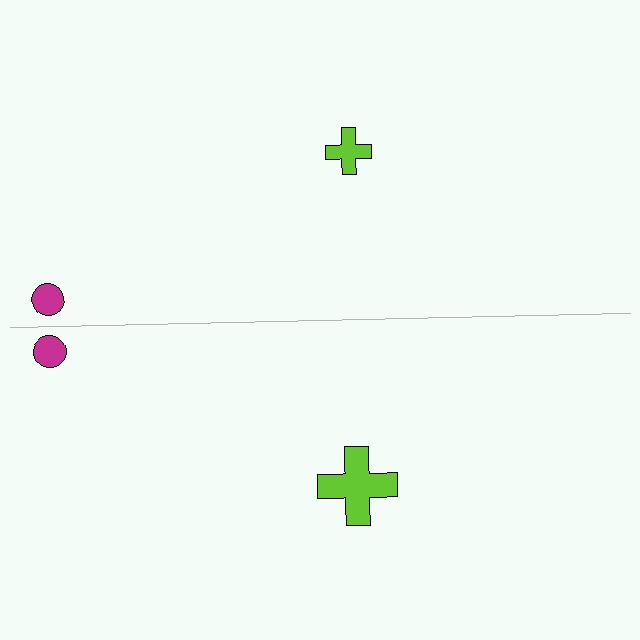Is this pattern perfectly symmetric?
No, the pattern is not perfectly symmetric. The lime cross on the bottom side has a different size than its mirror counterpart.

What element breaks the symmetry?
The lime cross on the bottom side has a different size than its mirror counterpart.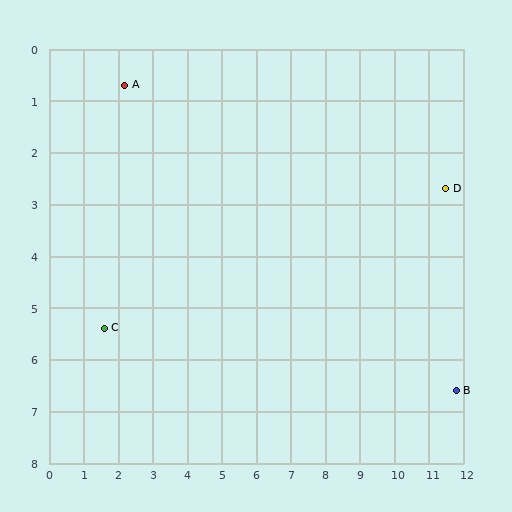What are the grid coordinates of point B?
Point B is at approximately (11.8, 6.6).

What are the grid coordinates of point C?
Point C is at approximately (1.6, 5.4).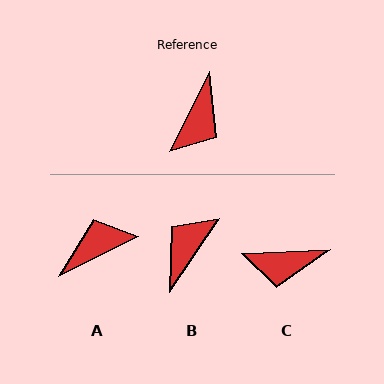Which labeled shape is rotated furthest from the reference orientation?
B, about 172 degrees away.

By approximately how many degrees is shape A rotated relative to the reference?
Approximately 142 degrees counter-clockwise.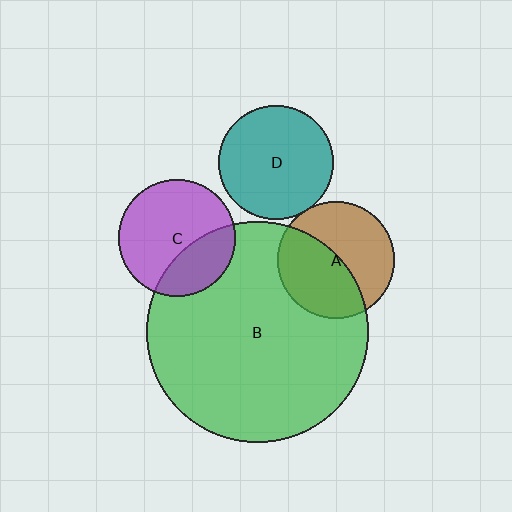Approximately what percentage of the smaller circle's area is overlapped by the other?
Approximately 50%.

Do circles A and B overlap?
Yes.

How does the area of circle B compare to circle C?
Approximately 3.5 times.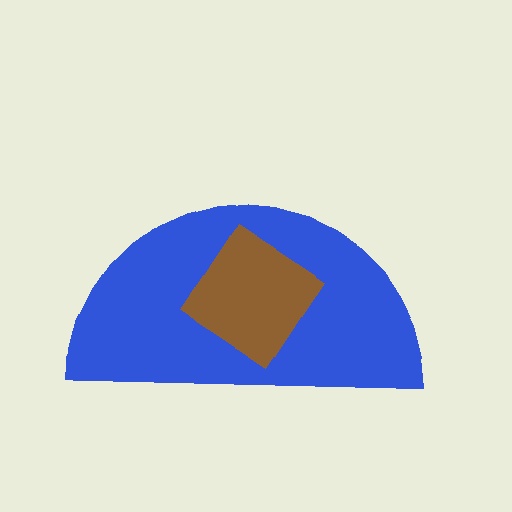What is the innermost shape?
The brown diamond.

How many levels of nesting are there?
2.